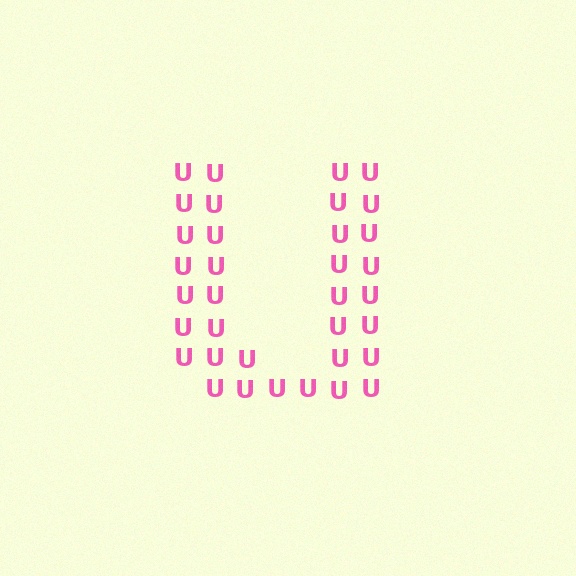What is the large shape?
The large shape is the letter U.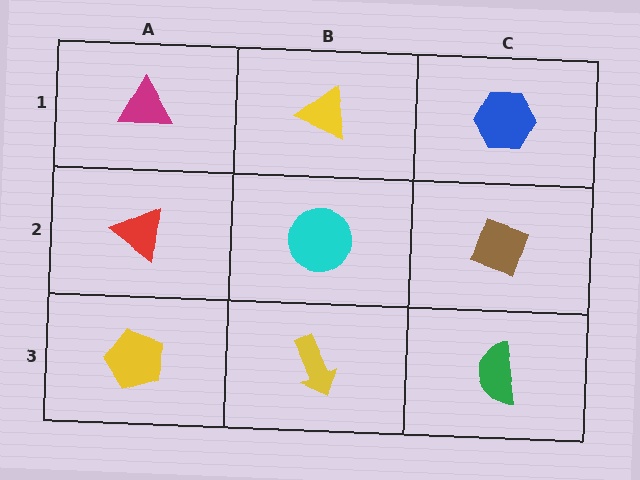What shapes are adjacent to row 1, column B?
A cyan circle (row 2, column B), a magenta triangle (row 1, column A), a blue hexagon (row 1, column C).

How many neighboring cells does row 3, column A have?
2.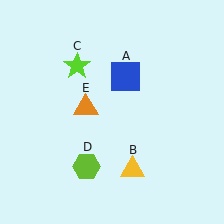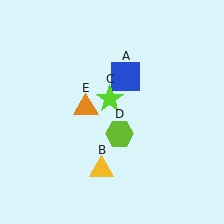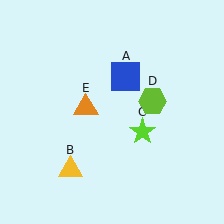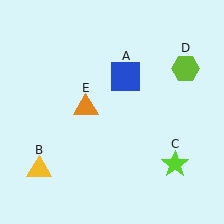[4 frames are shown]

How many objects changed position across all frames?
3 objects changed position: yellow triangle (object B), lime star (object C), lime hexagon (object D).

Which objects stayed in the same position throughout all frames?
Blue square (object A) and orange triangle (object E) remained stationary.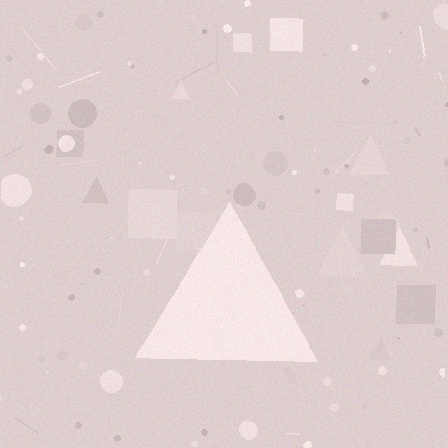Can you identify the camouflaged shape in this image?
The camouflaged shape is a triangle.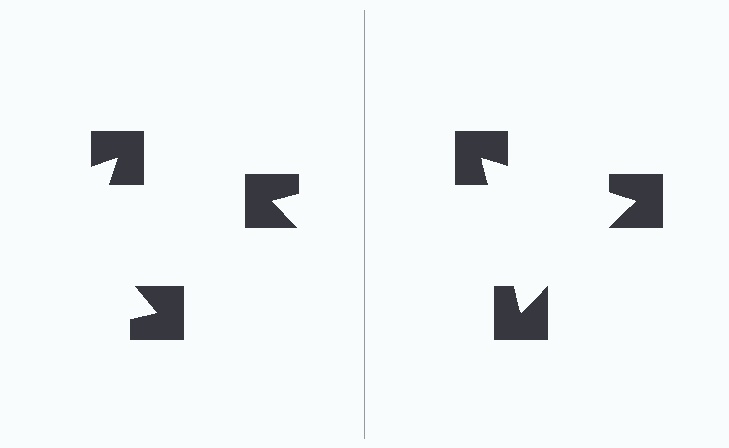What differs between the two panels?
The notched squares are positioned identically on both sides; only the wedge orientations differ. On the right they align to a triangle; on the left they are misaligned.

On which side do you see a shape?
An illusory triangle appears on the right side. On the left side the wedge cuts are rotated, so no coherent shape forms.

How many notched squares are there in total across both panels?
6 — 3 on each side.